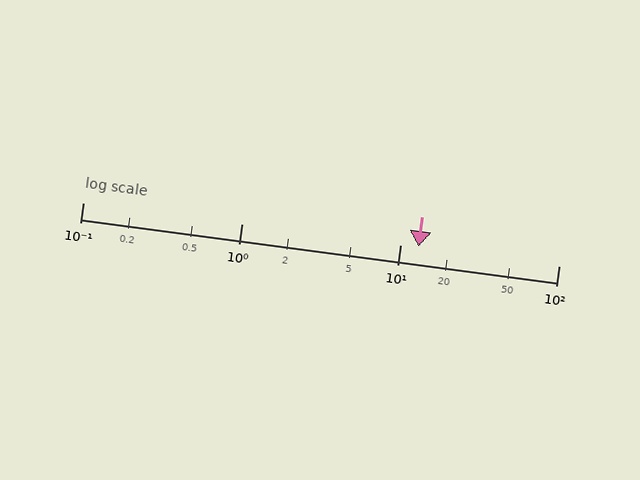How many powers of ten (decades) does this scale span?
The scale spans 3 decades, from 0.1 to 100.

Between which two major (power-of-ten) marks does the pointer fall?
The pointer is between 10 and 100.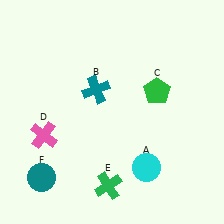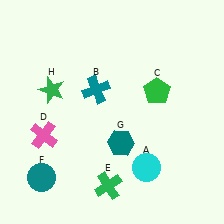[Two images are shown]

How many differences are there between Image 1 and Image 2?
There are 2 differences between the two images.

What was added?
A teal hexagon (G), a green star (H) were added in Image 2.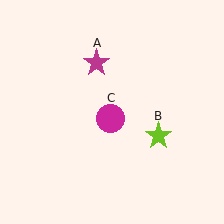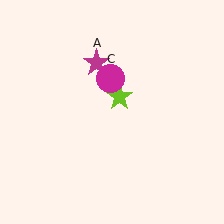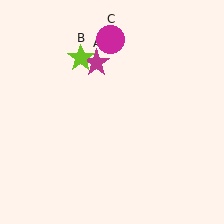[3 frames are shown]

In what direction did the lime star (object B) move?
The lime star (object B) moved up and to the left.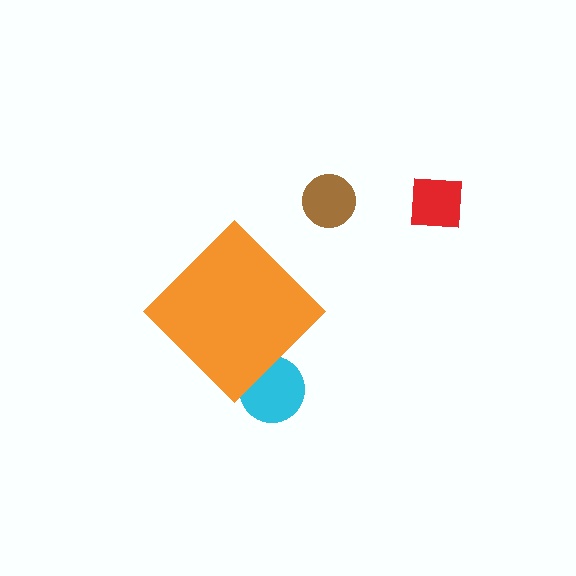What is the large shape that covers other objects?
An orange diamond.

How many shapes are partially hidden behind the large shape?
1 shape is partially hidden.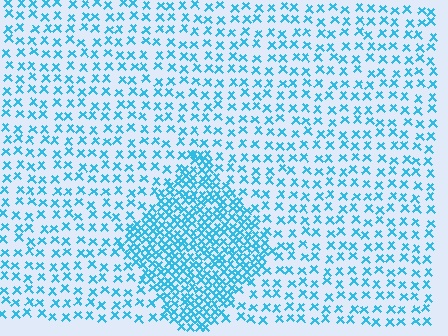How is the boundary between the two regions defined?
The boundary is defined by a change in element density (approximately 2.5x ratio). All elements are the same color, size, and shape.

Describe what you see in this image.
The image contains small cyan elements arranged at two different densities. A diamond-shaped region is visible where the elements are more densely packed than the surrounding area.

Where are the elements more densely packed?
The elements are more densely packed inside the diamond boundary.